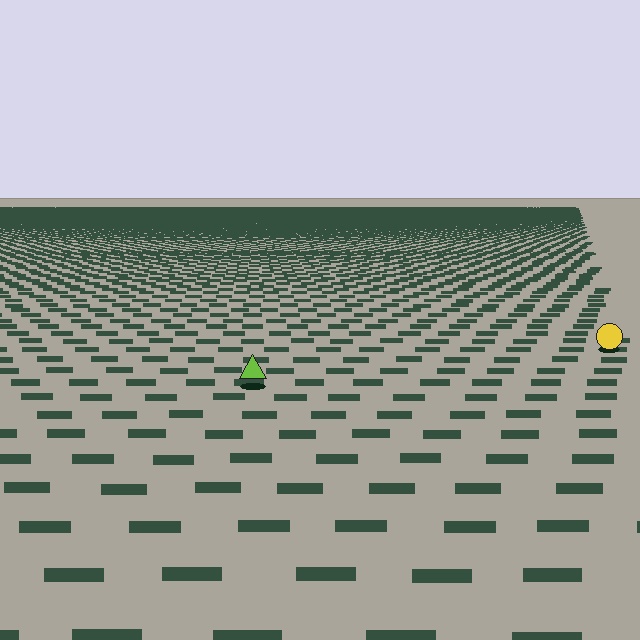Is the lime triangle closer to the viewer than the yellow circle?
Yes. The lime triangle is closer — you can tell from the texture gradient: the ground texture is coarser near it.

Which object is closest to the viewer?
The lime triangle is closest. The texture marks near it are larger and more spread out.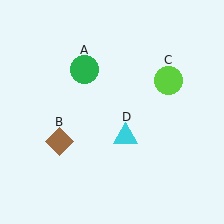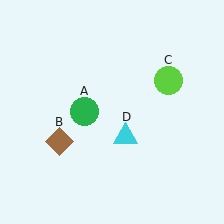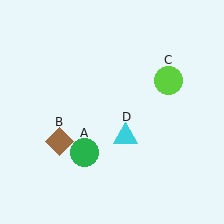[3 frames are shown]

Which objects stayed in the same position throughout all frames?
Brown diamond (object B) and lime circle (object C) and cyan triangle (object D) remained stationary.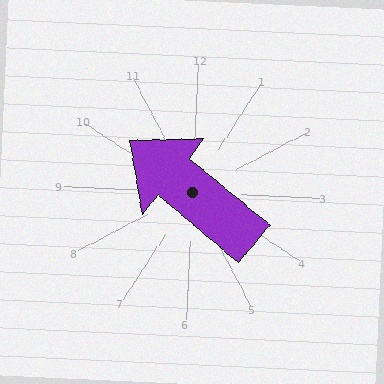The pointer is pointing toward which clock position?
Roughly 10 o'clock.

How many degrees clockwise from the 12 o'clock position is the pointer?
Approximately 307 degrees.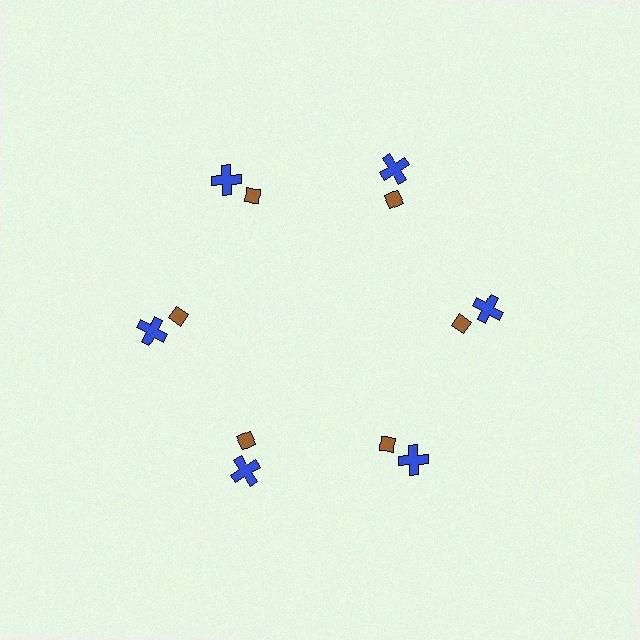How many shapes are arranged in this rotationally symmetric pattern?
There are 12 shapes, arranged in 6 groups of 2.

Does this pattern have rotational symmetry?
Yes, this pattern has 6-fold rotational symmetry. It looks the same after rotating 60 degrees around the center.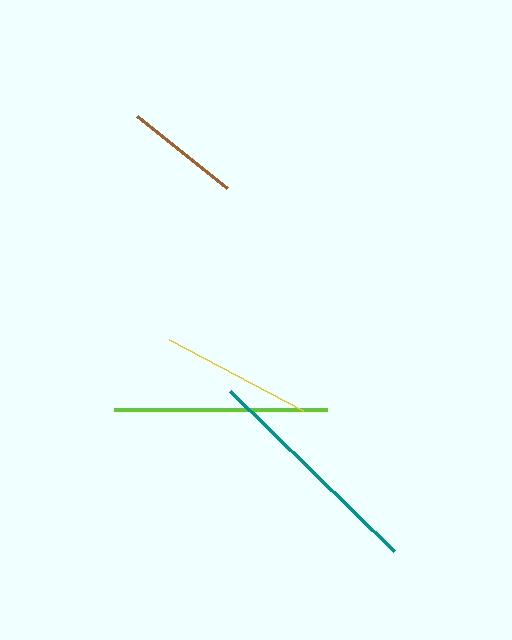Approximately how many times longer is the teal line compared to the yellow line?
The teal line is approximately 1.5 times the length of the yellow line.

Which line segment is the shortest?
The brown line is the shortest at approximately 116 pixels.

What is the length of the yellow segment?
The yellow segment is approximately 152 pixels long.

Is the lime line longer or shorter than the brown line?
The lime line is longer than the brown line.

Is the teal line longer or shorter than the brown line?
The teal line is longer than the brown line.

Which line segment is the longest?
The teal line is the longest at approximately 229 pixels.